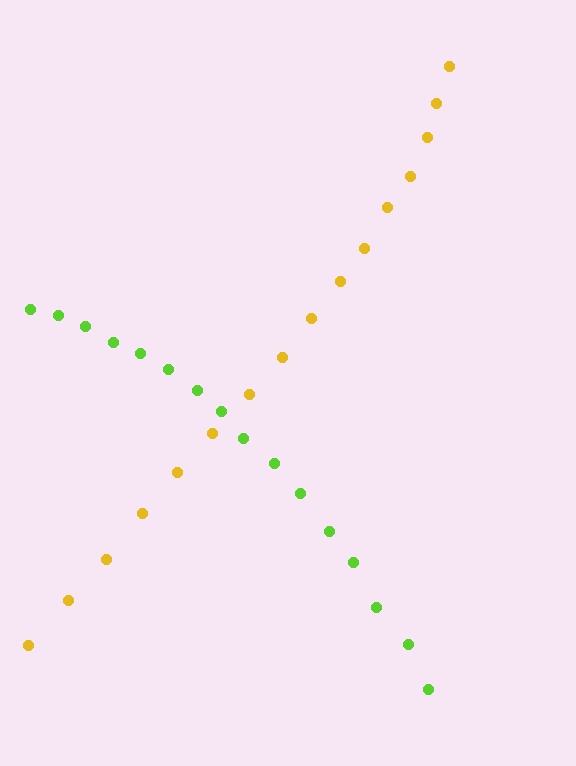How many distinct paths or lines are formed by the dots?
There are 2 distinct paths.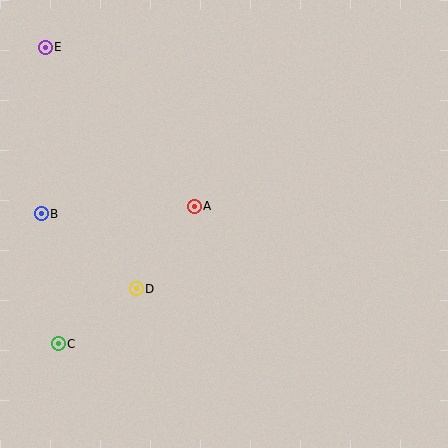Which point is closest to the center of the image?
Point A at (194, 206) is closest to the center.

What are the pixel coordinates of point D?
Point D is at (136, 289).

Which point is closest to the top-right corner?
Point A is closest to the top-right corner.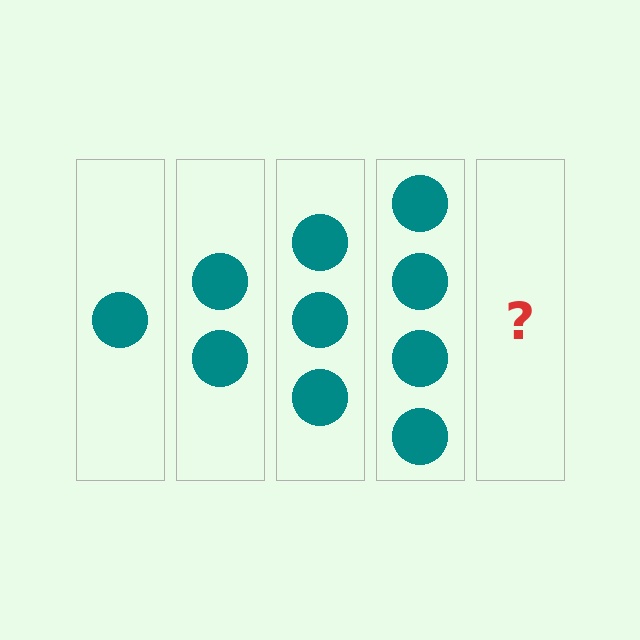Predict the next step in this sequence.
The next step is 5 circles.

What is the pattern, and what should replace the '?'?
The pattern is that each step adds one more circle. The '?' should be 5 circles.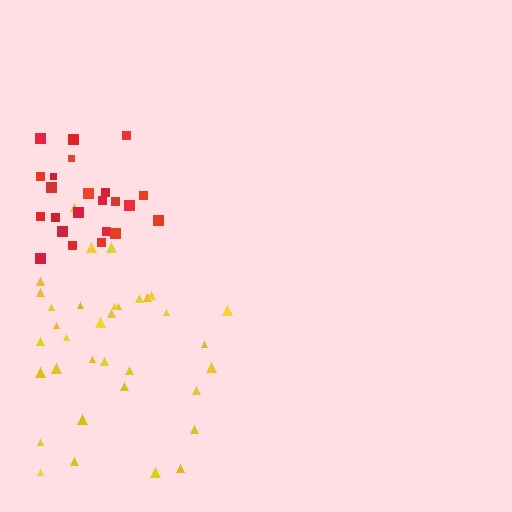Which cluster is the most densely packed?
Red.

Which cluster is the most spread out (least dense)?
Yellow.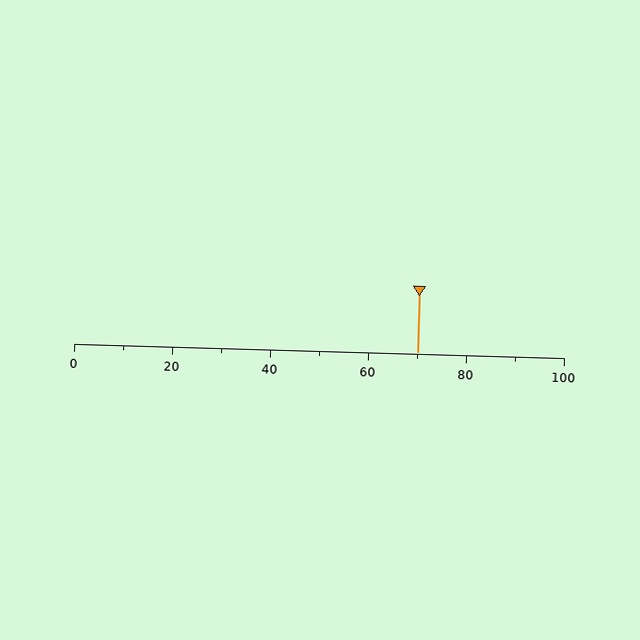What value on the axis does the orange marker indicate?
The marker indicates approximately 70.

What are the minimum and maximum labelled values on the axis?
The axis runs from 0 to 100.